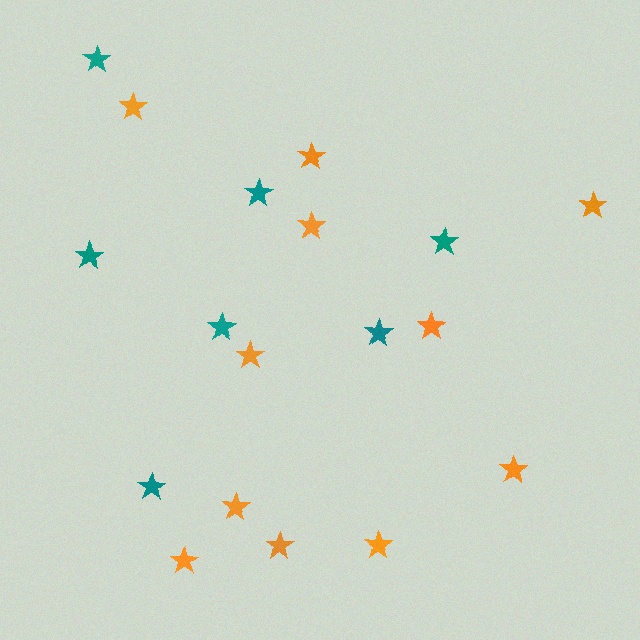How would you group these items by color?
There are 2 groups: one group of teal stars (7) and one group of orange stars (11).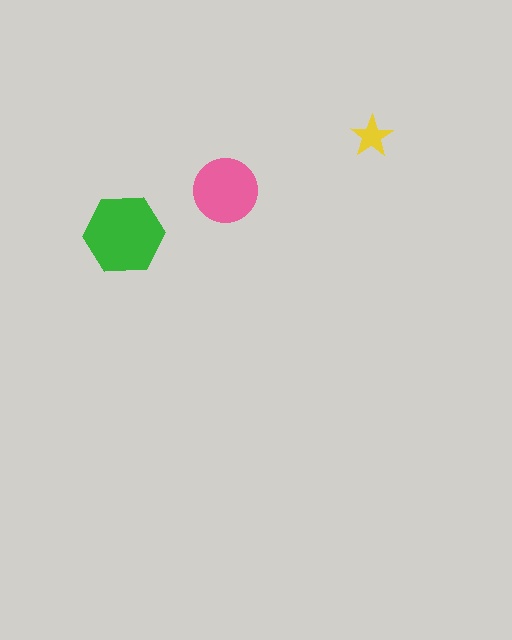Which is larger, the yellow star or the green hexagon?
The green hexagon.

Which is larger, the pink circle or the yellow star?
The pink circle.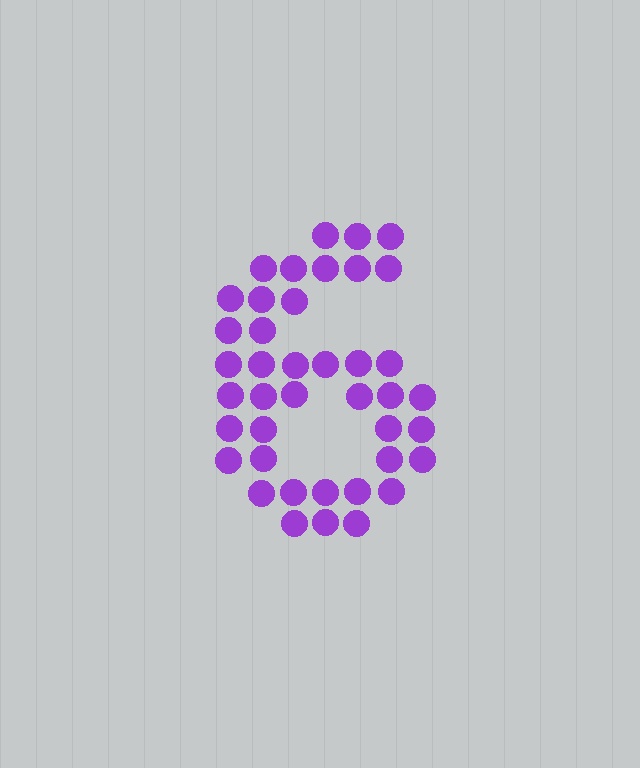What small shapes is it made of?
It is made of small circles.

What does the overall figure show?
The overall figure shows the digit 6.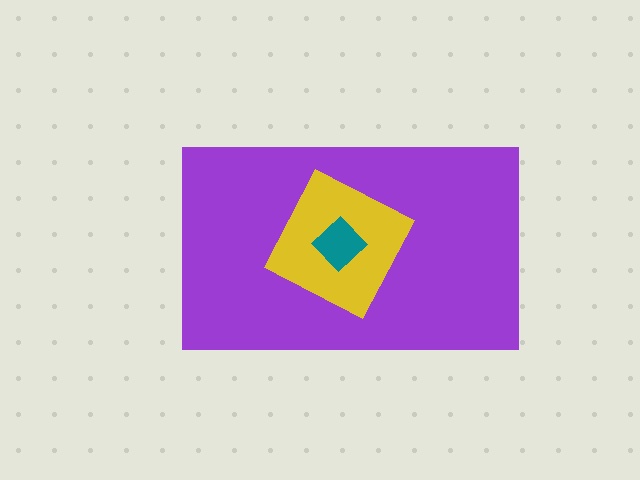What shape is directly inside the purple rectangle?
The yellow diamond.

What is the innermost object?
The teal diamond.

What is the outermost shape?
The purple rectangle.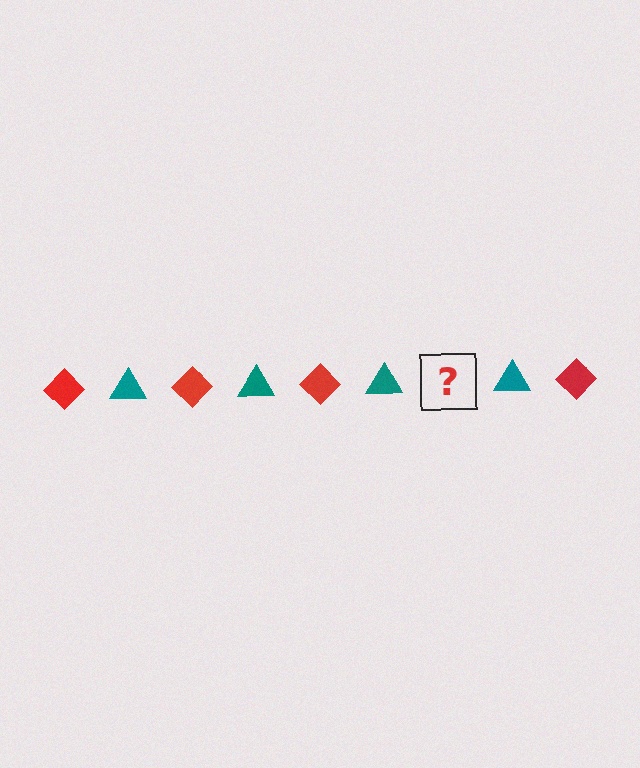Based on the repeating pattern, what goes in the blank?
The blank should be a red diamond.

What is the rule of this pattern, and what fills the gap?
The rule is that the pattern alternates between red diamond and teal triangle. The gap should be filled with a red diamond.